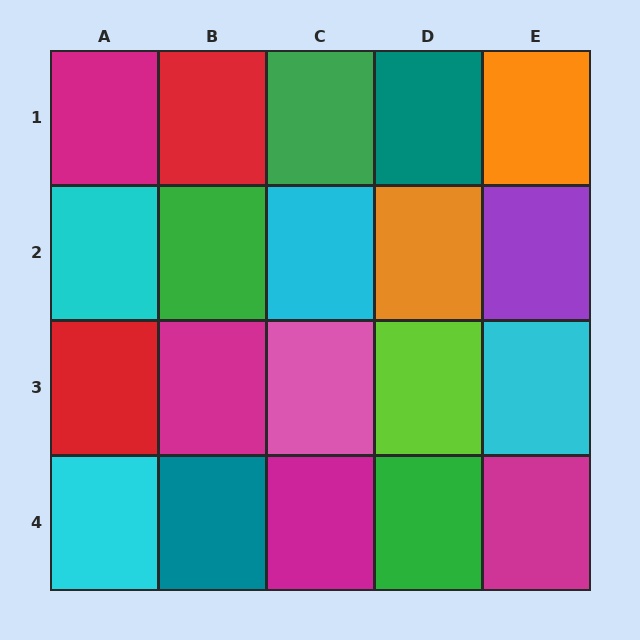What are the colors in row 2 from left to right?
Cyan, green, cyan, orange, purple.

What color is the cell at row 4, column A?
Cyan.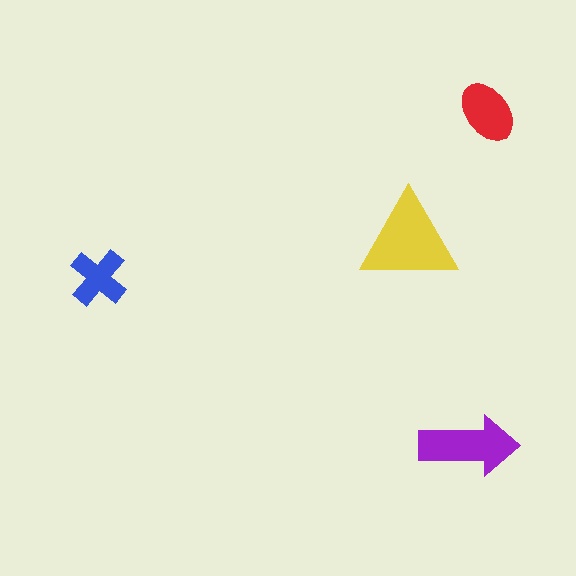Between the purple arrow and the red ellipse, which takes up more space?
The purple arrow.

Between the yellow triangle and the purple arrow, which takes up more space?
The yellow triangle.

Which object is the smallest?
The blue cross.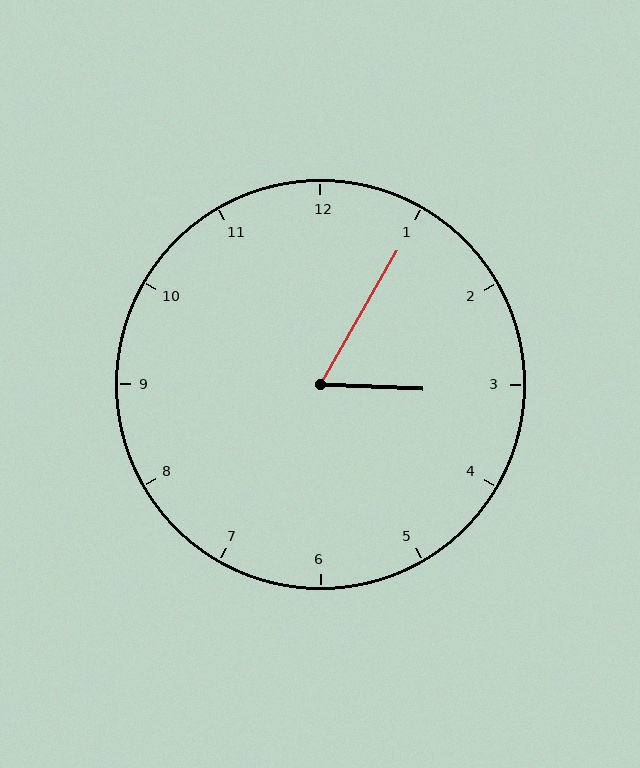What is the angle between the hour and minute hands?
Approximately 62 degrees.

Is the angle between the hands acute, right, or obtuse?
It is acute.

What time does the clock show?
3:05.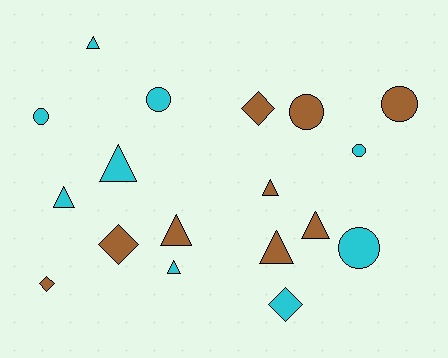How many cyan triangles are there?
There are 4 cyan triangles.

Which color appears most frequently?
Cyan, with 9 objects.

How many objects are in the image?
There are 18 objects.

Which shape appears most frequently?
Triangle, with 8 objects.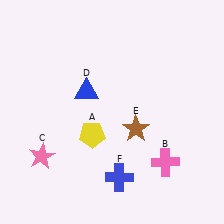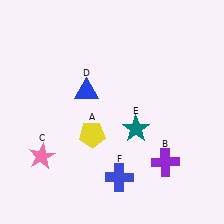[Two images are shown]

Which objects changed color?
B changed from pink to purple. E changed from brown to teal.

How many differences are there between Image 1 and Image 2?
There are 2 differences between the two images.